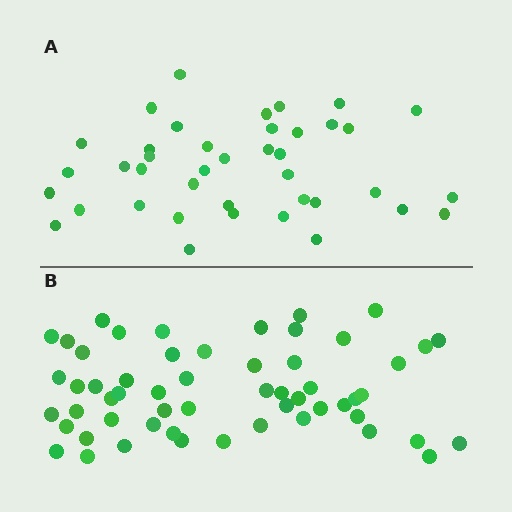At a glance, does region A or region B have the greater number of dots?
Region B (the bottom region) has more dots.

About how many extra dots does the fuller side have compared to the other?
Region B has approximately 15 more dots than region A.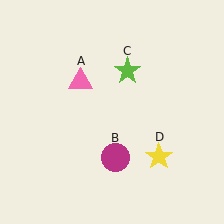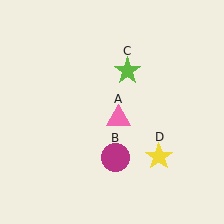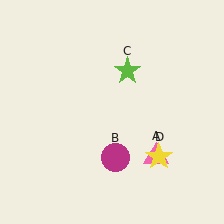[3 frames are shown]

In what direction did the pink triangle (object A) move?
The pink triangle (object A) moved down and to the right.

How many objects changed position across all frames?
1 object changed position: pink triangle (object A).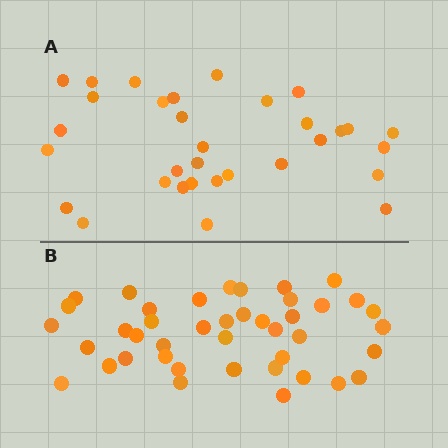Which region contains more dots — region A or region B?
Region B (the bottom region) has more dots.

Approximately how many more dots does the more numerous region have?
Region B has roughly 10 or so more dots than region A.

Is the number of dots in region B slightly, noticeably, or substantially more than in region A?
Region B has noticeably more, but not dramatically so. The ratio is roughly 1.3 to 1.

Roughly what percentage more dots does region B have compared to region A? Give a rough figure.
About 30% more.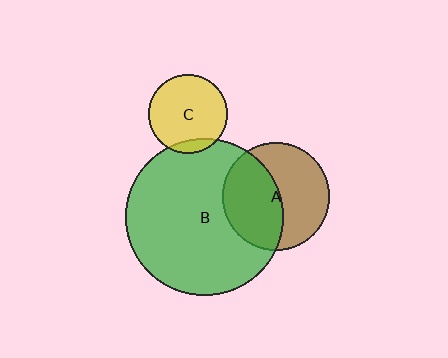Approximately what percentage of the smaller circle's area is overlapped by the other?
Approximately 10%.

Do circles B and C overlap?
Yes.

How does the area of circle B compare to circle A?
Approximately 2.1 times.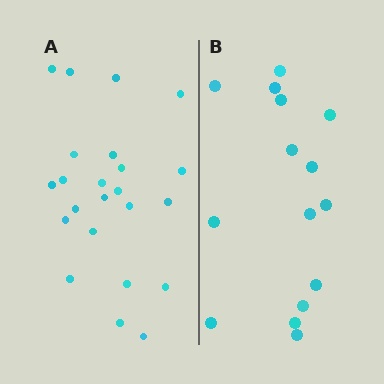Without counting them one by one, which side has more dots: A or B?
Region A (the left region) has more dots.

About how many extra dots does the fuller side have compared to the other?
Region A has roughly 8 or so more dots than region B.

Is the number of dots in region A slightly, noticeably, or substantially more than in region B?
Region A has substantially more. The ratio is roughly 1.5 to 1.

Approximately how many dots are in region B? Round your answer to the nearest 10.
About 20 dots. (The exact count is 15, which rounds to 20.)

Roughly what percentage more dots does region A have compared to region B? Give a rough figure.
About 55% more.